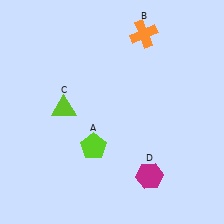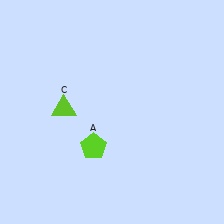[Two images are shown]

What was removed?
The magenta hexagon (D), the orange cross (B) were removed in Image 2.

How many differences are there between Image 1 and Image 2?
There are 2 differences between the two images.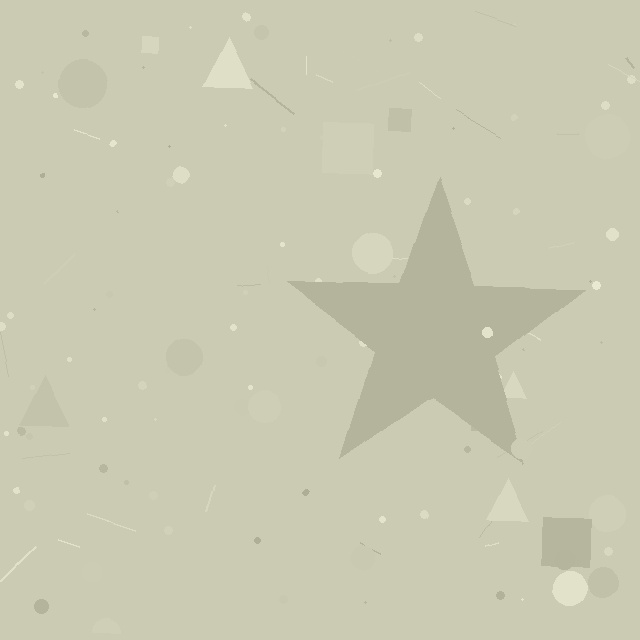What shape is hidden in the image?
A star is hidden in the image.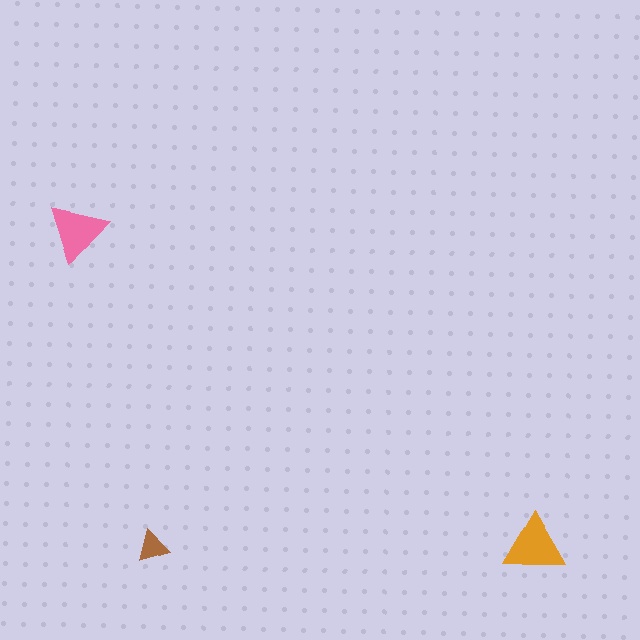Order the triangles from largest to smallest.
the orange one, the pink one, the brown one.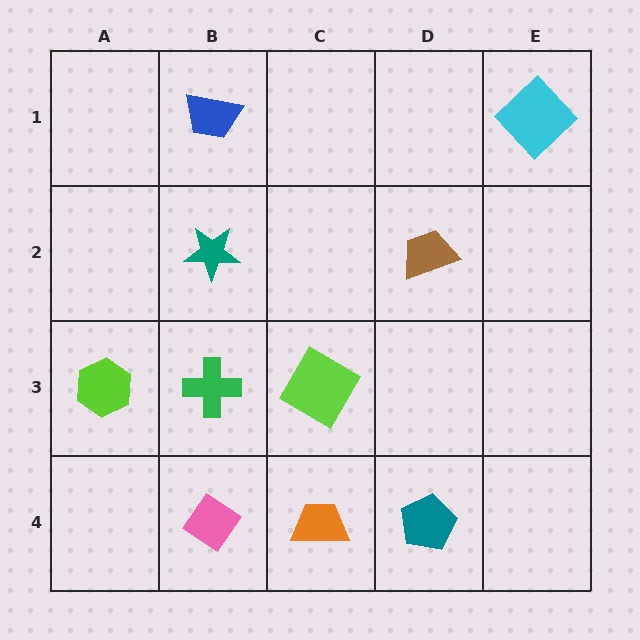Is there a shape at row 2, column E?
No, that cell is empty.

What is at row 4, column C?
An orange trapezoid.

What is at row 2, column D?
A brown trapezoid.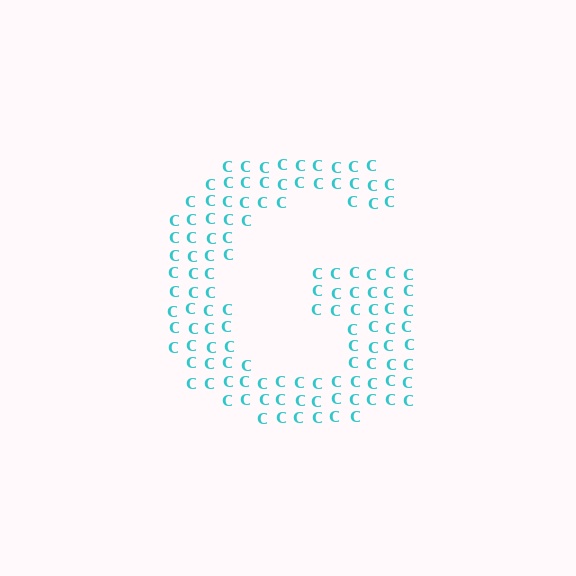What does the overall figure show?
The overall figure shows the letter G.